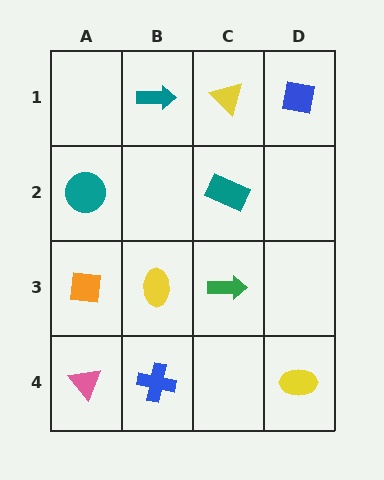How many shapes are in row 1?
3 shapes.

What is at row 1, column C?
A yellow triangle.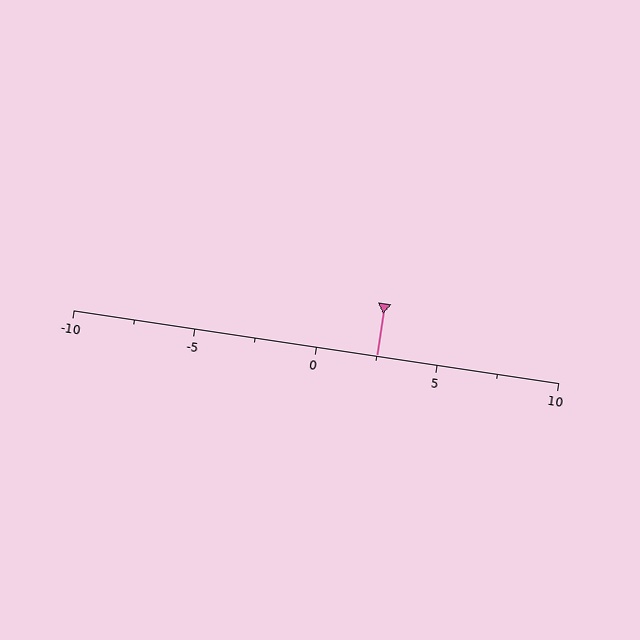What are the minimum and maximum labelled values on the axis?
The axis runs from -10 to 10.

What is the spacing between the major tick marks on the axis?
The major ticks are spaced 5 apart.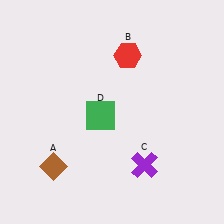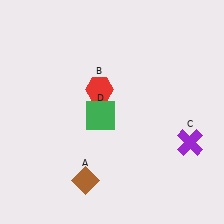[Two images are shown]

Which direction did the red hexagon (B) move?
The red hexagon (B) moved down.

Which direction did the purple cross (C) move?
The purple cross (C) moved right.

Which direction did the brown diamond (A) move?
The brown diamond (A) moved right.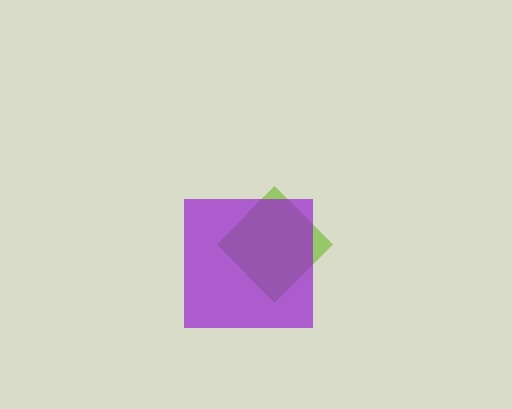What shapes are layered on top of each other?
The layered shapes are: a lime diamond, a purple square.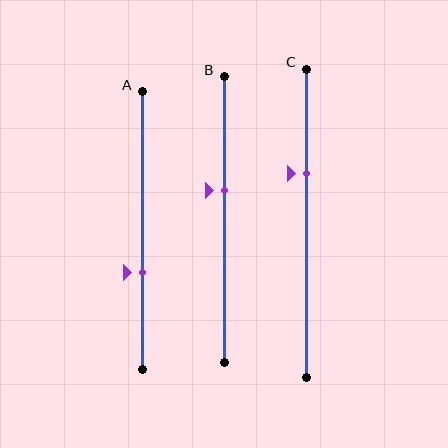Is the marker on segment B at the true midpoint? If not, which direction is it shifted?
No, the marker on segment B is shifted upward by about 10% of the segment length.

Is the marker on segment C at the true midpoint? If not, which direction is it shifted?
No, the marker on segment C is shifted upward by about 16% of the segment length.